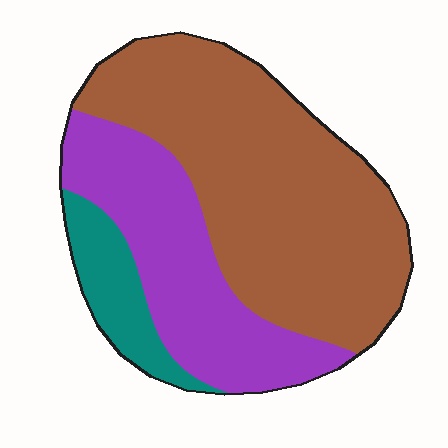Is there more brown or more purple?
Brown.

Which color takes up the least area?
Teal, at roughly 10%.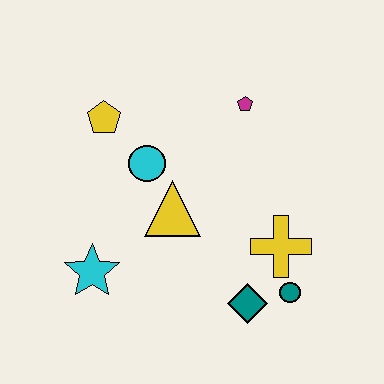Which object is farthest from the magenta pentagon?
The cyan star is farthest from the magenta pentagon.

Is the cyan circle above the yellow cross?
Yes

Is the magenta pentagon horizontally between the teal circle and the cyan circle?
Yes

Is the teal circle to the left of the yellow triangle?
No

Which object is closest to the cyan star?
The yellow triangle is closest to the cyan star.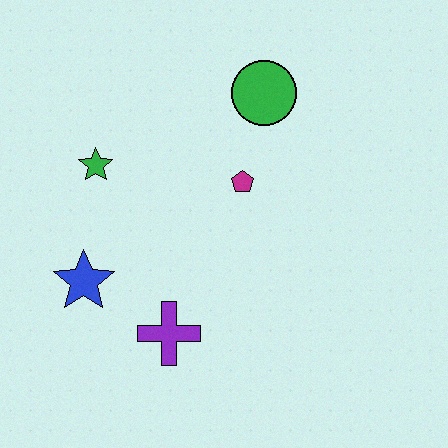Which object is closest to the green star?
The blue star is closest to the green star.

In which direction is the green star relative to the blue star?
The green star is above the blue star.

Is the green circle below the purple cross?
No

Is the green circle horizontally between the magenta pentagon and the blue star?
No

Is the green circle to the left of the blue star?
No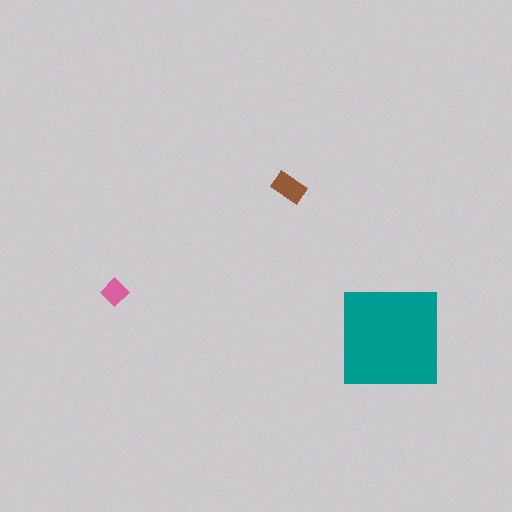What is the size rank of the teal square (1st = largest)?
1st.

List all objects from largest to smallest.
The teal square, the brown rectangle, the pink diamond.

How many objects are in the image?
There are 3 objects in the image.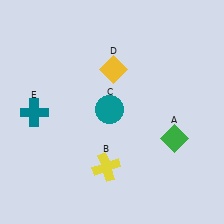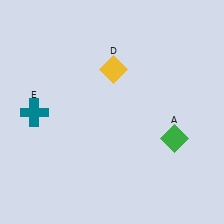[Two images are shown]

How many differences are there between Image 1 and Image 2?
There are 2 differences between the two images.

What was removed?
The yellow cross (B), the teal circle (C) were removed in Image 2.